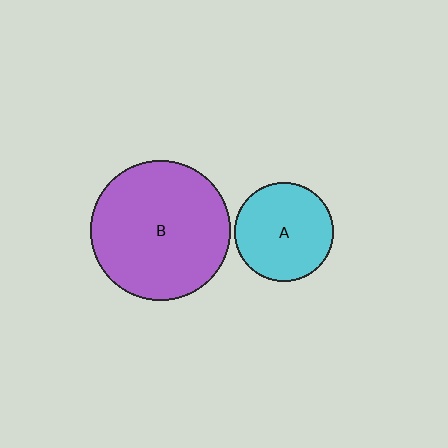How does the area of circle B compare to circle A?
Approximately 2.0 times.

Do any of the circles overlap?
No, none of the circles overlap.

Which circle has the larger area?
Circle B (purple).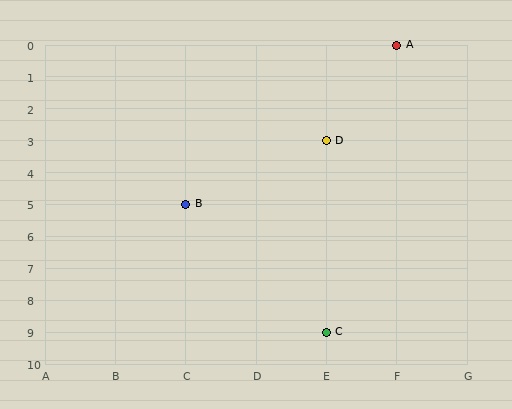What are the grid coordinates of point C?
Point C is at grid coordinates (E, 9).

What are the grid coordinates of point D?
Point D is at grid coordinates (E, 3).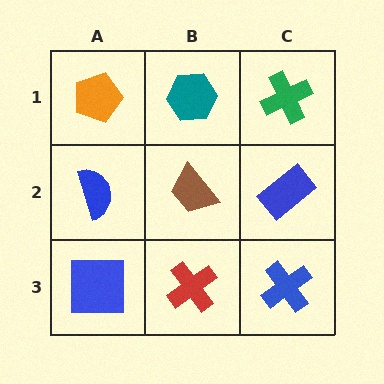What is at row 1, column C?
A green cross.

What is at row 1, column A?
An orange pentagon.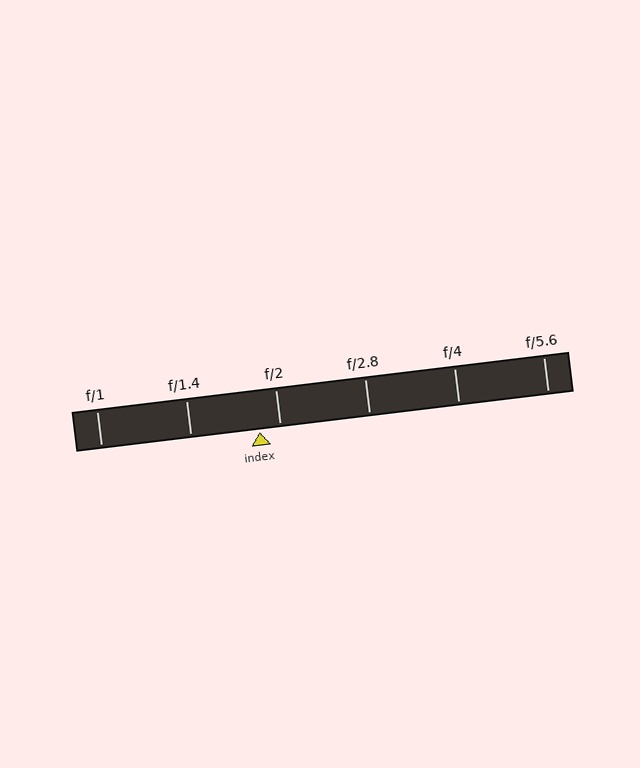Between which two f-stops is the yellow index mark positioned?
The index mark is between f/1.4 and f/2.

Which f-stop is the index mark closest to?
The index mark is closest to f/2.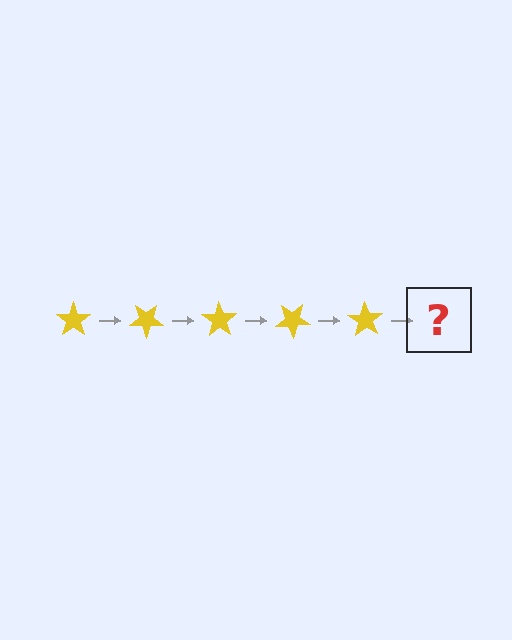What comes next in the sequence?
The next element should be a yellow star rotated 175 degrees.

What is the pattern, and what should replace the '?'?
The pattern is that the star rotates 35 degrees each step. The '?' should be a yellow star rotated 175 degrees.